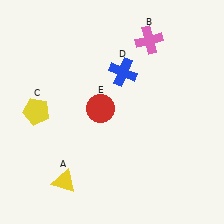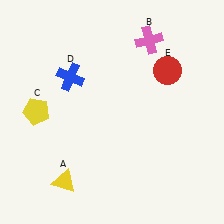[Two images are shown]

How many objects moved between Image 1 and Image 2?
2 objects moved between the two images.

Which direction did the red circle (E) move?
The red circle (E) moved right.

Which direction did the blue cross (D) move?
The blue cross (D) moved left.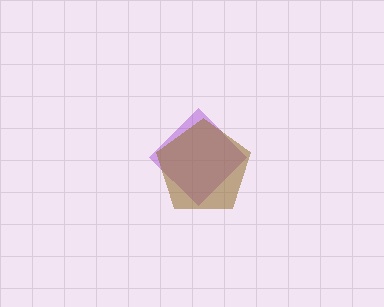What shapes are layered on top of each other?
The layered shapes are: a purple diamond, a brown pentagon.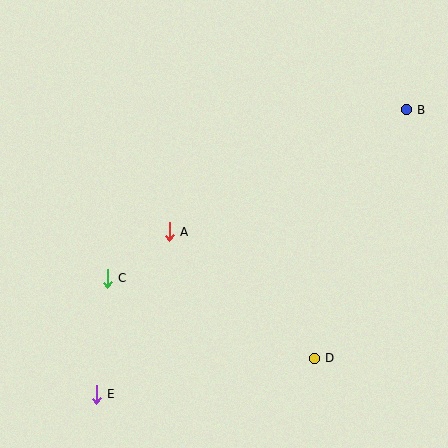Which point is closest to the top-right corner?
Point B is closest to the top-right corner.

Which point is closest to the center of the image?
Point A at (169, 232) is closest to the center.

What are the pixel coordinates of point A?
Point A is at (169, 232).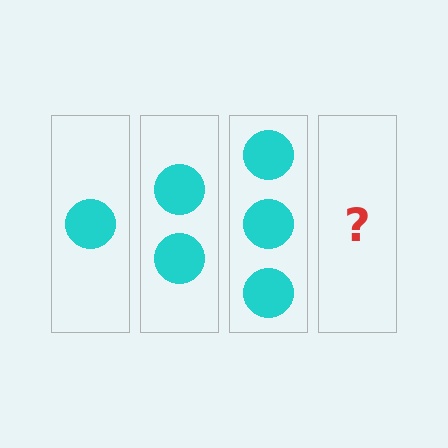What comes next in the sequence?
The next element should be 4 circles.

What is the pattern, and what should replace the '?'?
The pattern is that each step adds one more circle. The '?' should be 4 circles.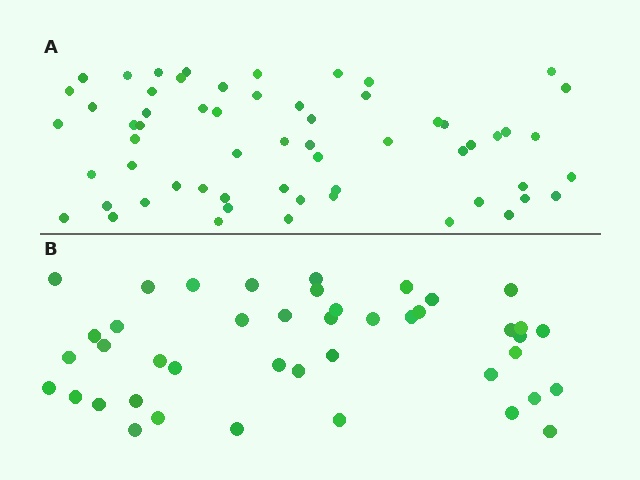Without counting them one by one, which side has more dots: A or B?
Region A (the top region) has more dots.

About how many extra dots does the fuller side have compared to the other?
Region A has approximately 15 more dots than region B.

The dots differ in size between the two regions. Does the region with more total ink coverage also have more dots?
No. Region B has more total ink coverage because its dots are larger, but region A actually contains more individual dots. Total area can be misleading — the number of items is what matters here.